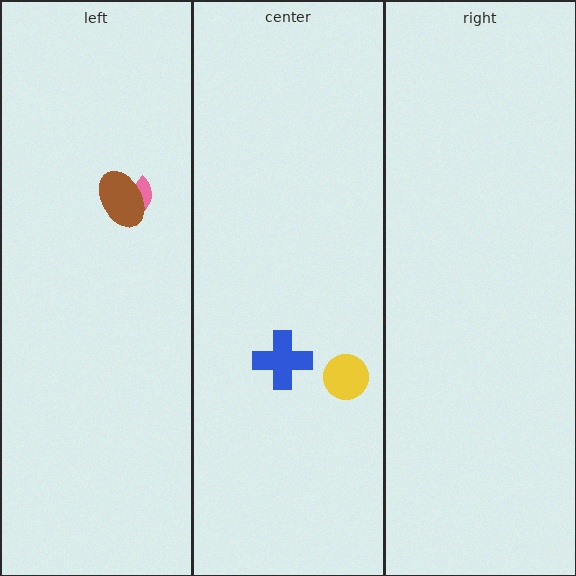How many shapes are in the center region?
2.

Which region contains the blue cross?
The center region.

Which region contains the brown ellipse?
The left region.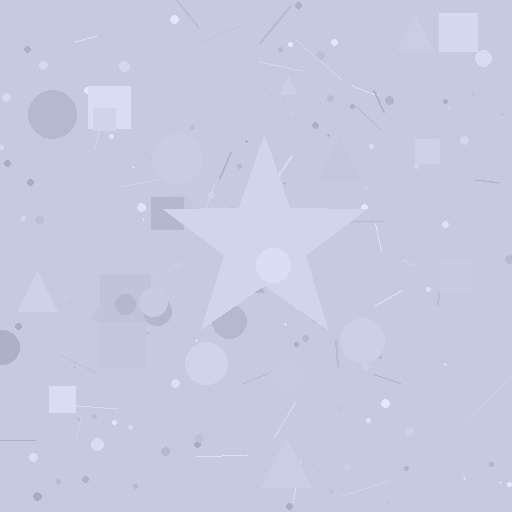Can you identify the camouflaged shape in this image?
The camouflaged shape is a star.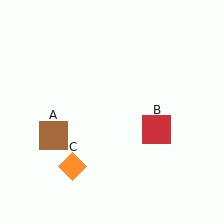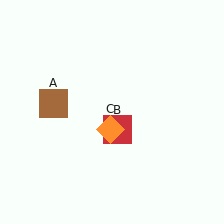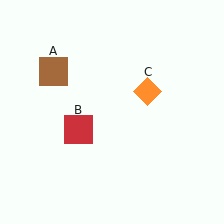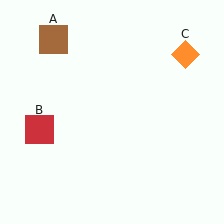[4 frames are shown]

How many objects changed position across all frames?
3 objects changed position: brown square (object A), red square (object B), orange diamond (object C).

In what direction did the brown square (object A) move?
The brown square (object A) moved up.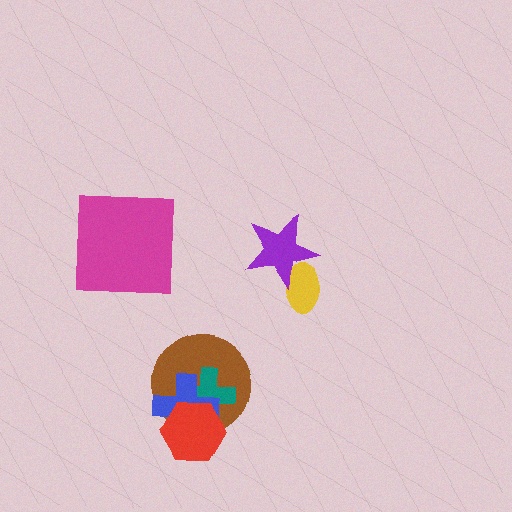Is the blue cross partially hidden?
Yes, it is partially covered by another shape.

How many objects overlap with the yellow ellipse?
1 object overlaps with the yellow ellipse.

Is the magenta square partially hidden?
No, no other shape covers it.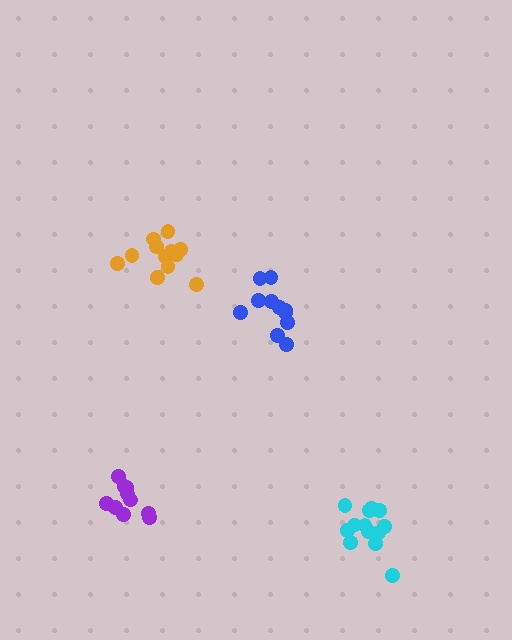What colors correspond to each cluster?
The clusters are colored: blue, purple, orange, cyan.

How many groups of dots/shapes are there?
There are 4 groups.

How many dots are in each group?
Group 1: 11 dots, Group 2: 10 dots, Group 3: 12 dots, Group 4: 13 dots (46 total).